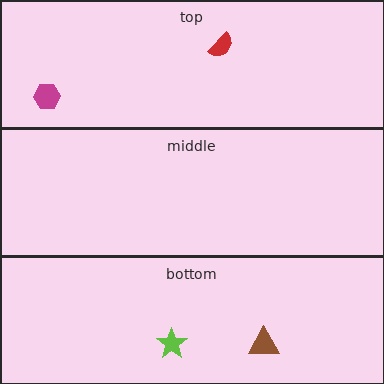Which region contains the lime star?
The bottom region.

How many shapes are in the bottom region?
2.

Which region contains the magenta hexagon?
The top region.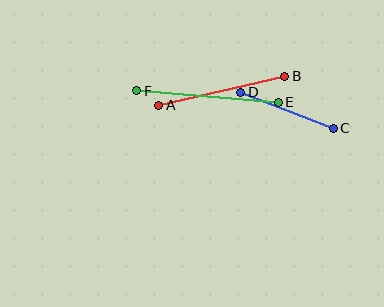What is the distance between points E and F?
The distance is approximately 142 pixels.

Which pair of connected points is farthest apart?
Points E and F are farthest apart.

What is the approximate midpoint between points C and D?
The midpoint is at approximately (287, 110) pixels.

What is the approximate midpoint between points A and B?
The midpoint is at approximately (222, 91) pixels.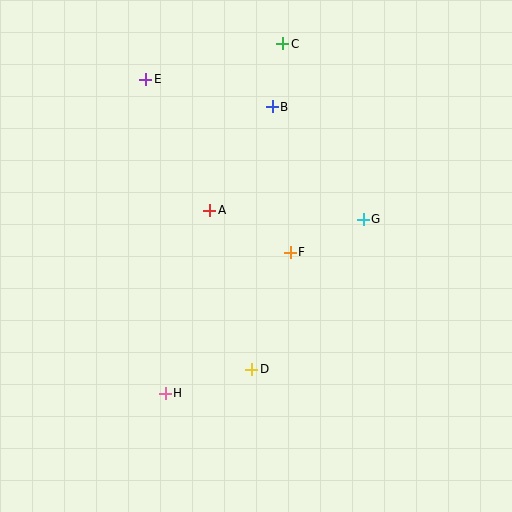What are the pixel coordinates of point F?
Point F is at (290, 252).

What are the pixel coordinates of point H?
Point H is at (165, 393).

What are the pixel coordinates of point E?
Point E is at (146, 79).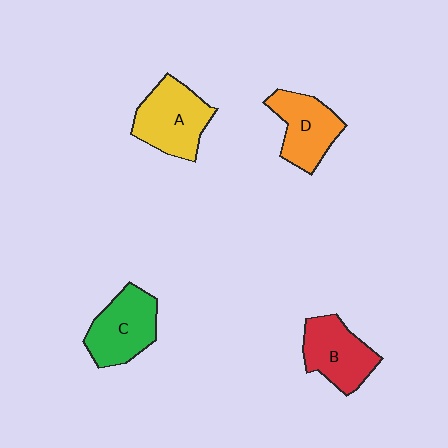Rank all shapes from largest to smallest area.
From largest to smallest: A (yellow), C (green), B (red), D (orange).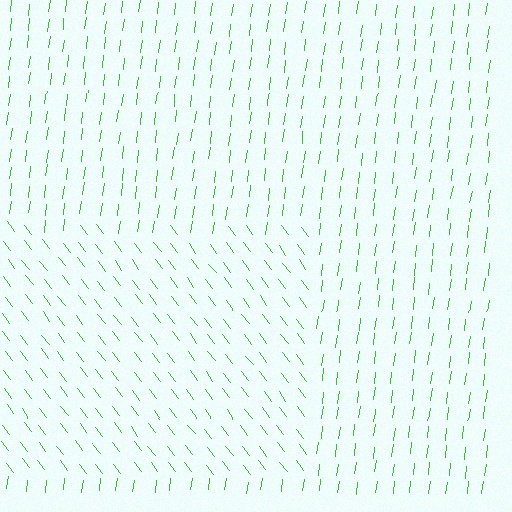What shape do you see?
I see a rectangle.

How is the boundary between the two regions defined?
The boundary is defined purely by a change in line orientation (approximately 45 degrees difference). All lines are the same color and thickness.